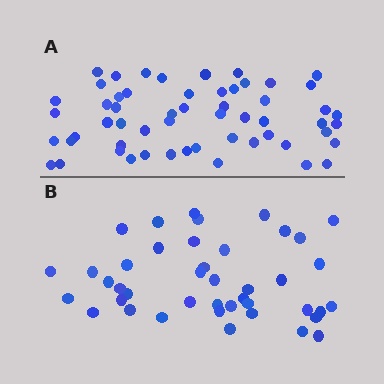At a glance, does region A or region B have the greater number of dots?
Region A (the top region) has more dots.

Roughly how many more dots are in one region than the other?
Region A has approximately 15 more dots than region B.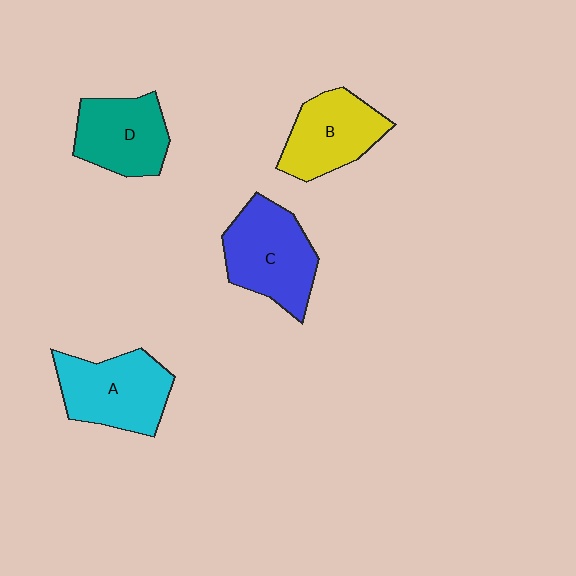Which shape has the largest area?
Shape C (blue).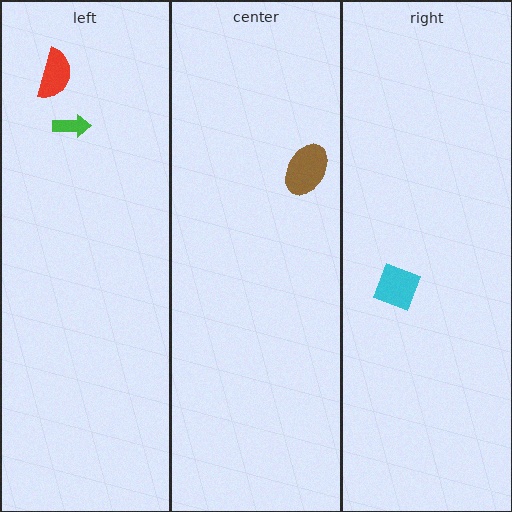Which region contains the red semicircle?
The left region.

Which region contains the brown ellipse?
The center region.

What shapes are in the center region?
The brown ellipse.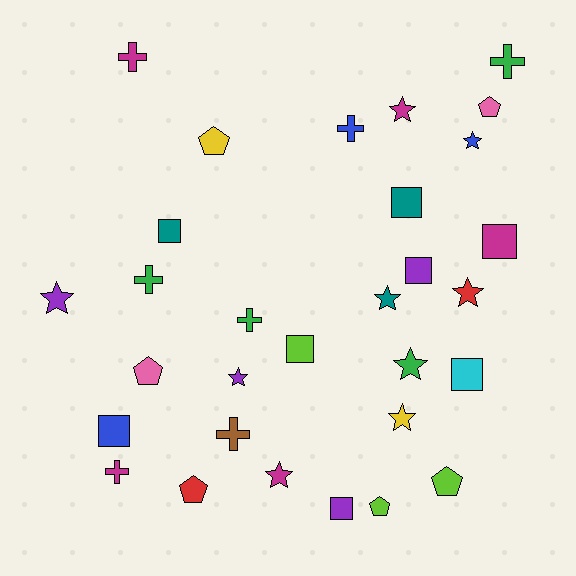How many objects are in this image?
There are 30 objects.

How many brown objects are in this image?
There is 1 brown object.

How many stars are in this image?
There are 9 stars.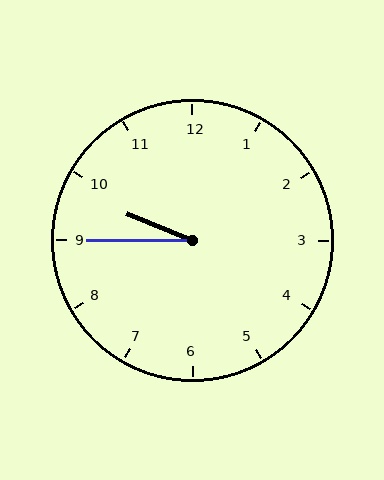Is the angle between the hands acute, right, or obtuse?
It is acute.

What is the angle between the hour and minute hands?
Approximately 22 degrees.